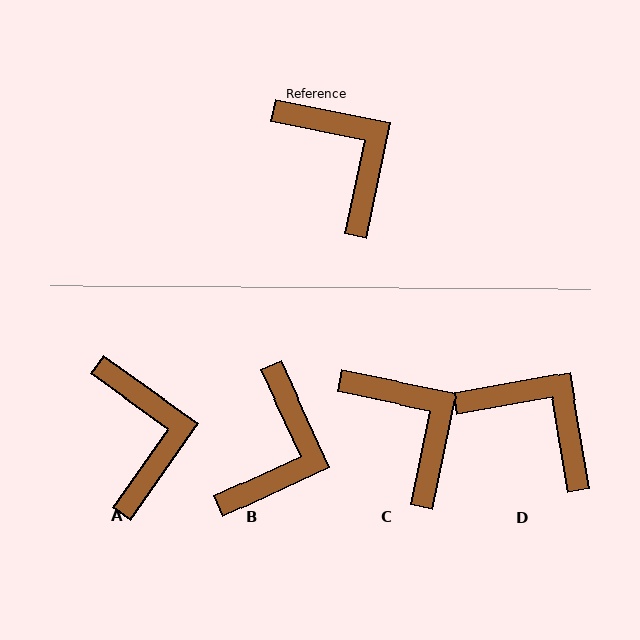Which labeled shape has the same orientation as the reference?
C.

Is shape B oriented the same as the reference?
No, it is off by about 54 degrees.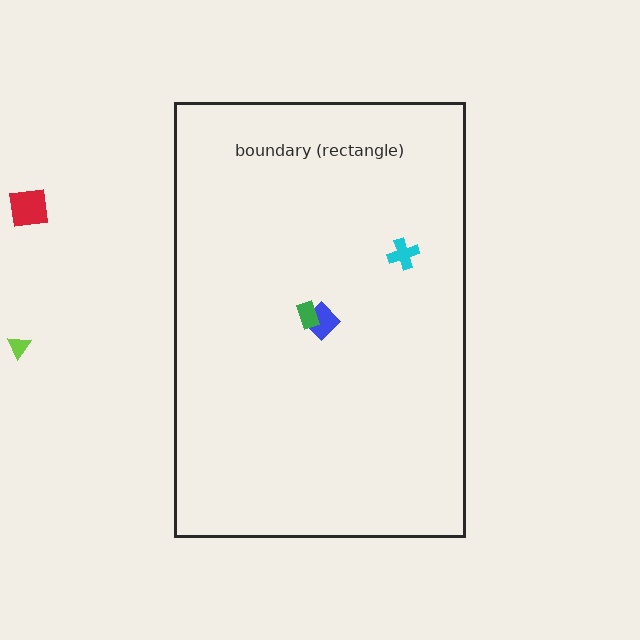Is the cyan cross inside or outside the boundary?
Inside.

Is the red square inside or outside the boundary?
Outside.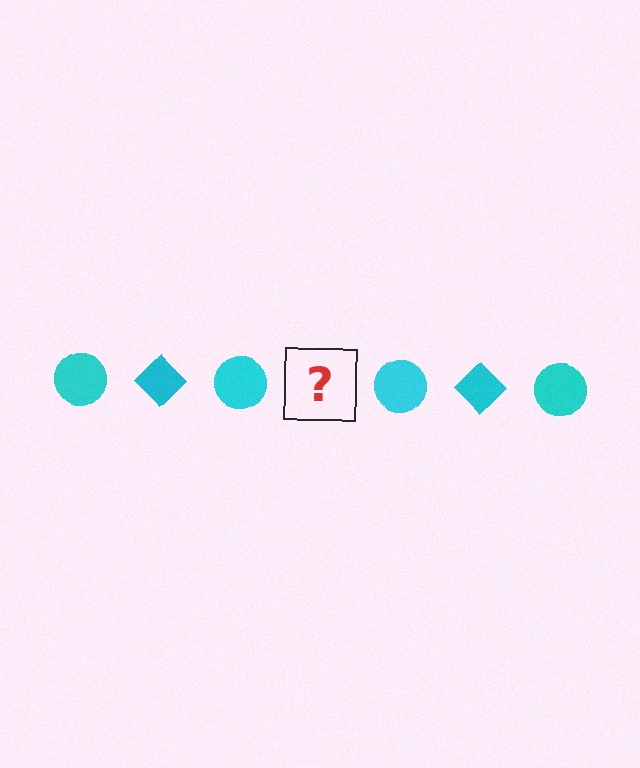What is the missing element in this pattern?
The missing element is a cyan diamond.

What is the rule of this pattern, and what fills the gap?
The rule is that the pattern cycles through circle, diamond shapes in cyan. The gap should be filled with a cyan diamond.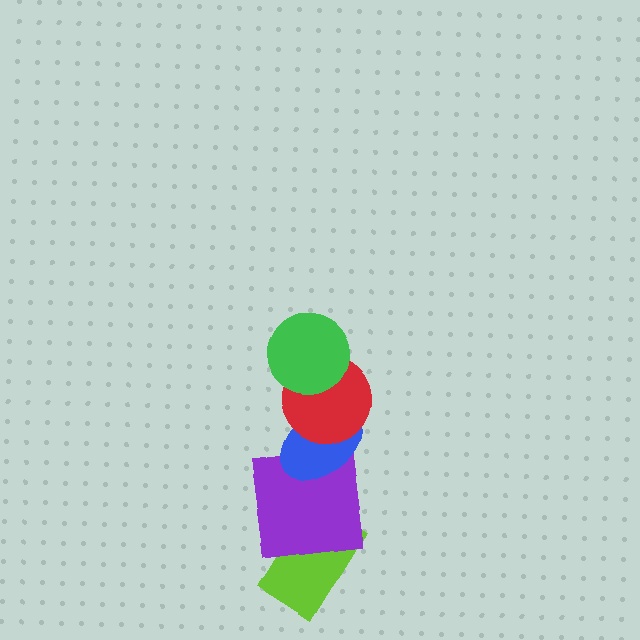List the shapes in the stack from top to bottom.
From top to bottom: the green circle, the red circle, the blue ellipse, the purple square, the lime rectangle.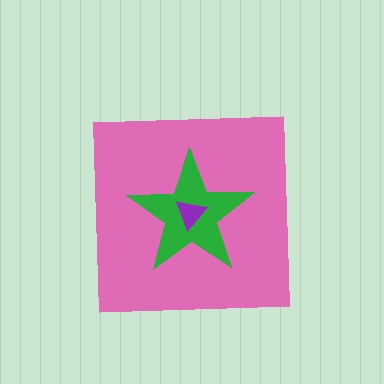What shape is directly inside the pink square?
The green star.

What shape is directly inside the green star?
The purple triangle.